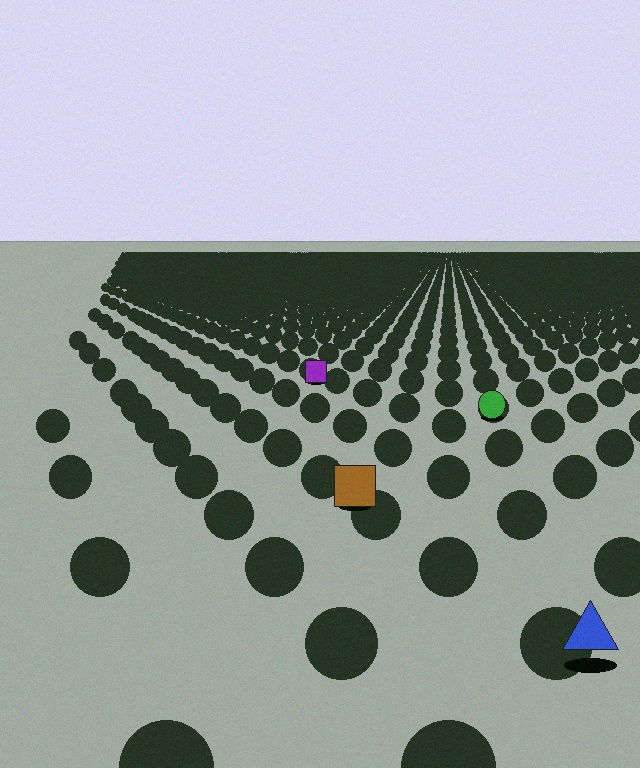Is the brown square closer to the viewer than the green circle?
Yes. The brown square is closer — you can tell from the texture gradient: the ground texture is coarser near it.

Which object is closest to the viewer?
The blue triangle is closest. The texture marks near it are larger and more spread out.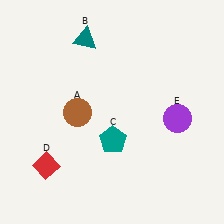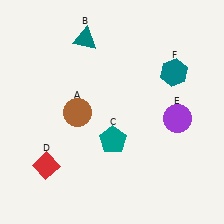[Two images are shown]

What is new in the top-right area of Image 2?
A teal hexagon (F) was added in the top-right area of Image 2.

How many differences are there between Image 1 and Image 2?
There is 1 difference between the two images.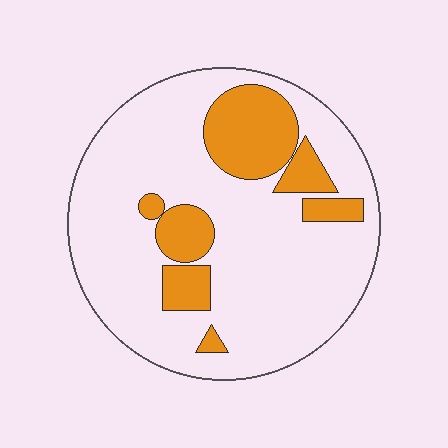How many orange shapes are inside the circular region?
7.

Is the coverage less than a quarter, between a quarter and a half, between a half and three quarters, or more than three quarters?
Less than a quarter.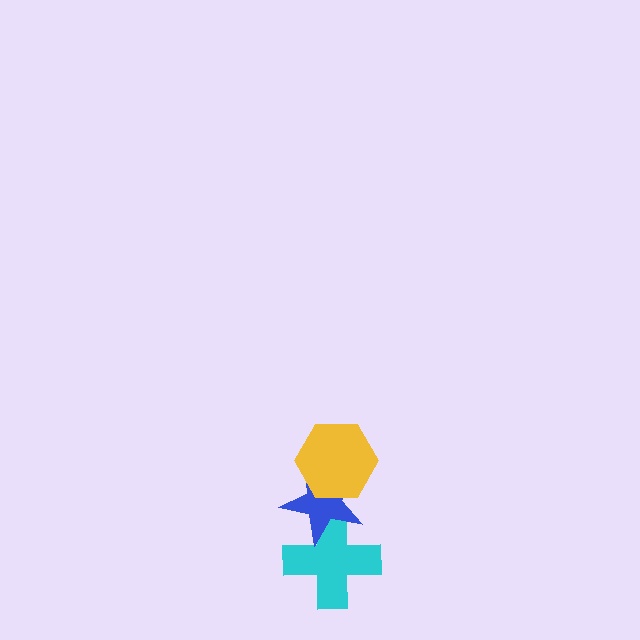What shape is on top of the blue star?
The yellow hexagon is on top of the blue star.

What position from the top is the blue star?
The blue star is 2nd from the top.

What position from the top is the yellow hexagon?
The yellow hexagon is 1st from the top.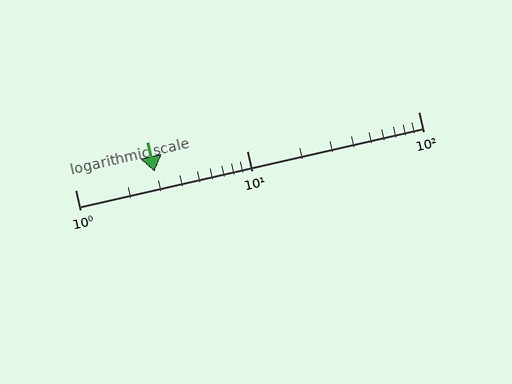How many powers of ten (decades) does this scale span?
The scale spans 2 decades, from 1 to 100.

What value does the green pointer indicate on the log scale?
The pointer indicates approximately 2.9.